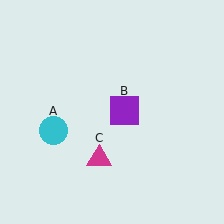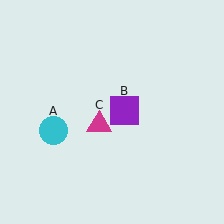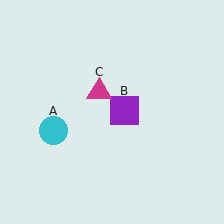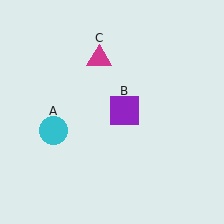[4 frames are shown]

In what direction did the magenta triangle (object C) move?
The magenta triangle (object C) moved up.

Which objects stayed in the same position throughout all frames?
Cyan circle (object A) and purple square (object B) remained stationary.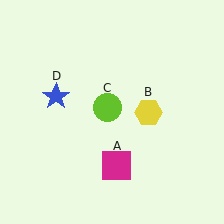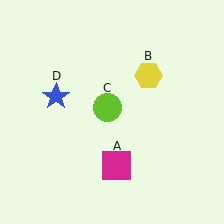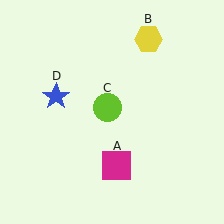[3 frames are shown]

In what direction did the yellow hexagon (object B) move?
The yellow hexagon (object B) moved up.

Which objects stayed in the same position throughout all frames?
Magenta square (object A) and lime circle (object C) and blue star (object D) remained stationary.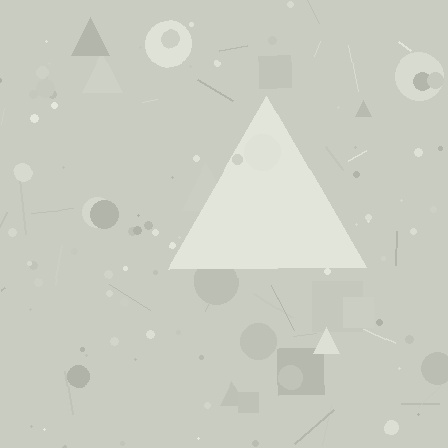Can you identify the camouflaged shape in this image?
The camouflaged shape is a triangle.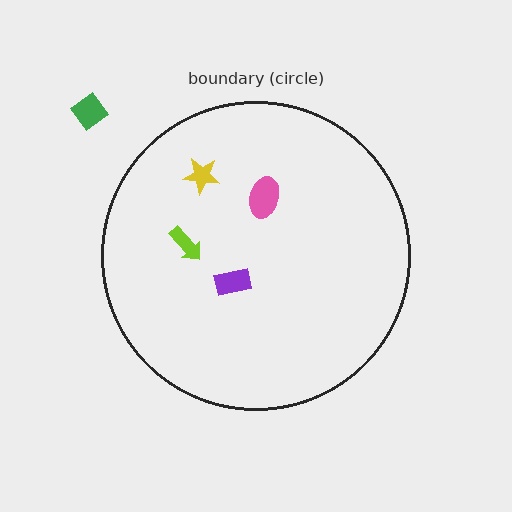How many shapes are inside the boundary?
4 inside, 1 outside.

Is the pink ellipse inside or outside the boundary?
Inside.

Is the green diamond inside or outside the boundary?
Outside.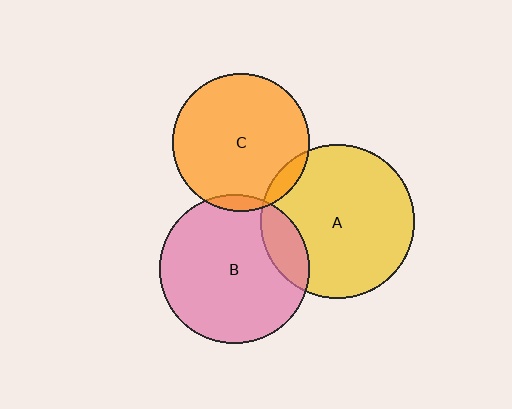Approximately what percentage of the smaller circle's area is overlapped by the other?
Approximately 5%.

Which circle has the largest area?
Circle A (yellow).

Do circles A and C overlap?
Yes.